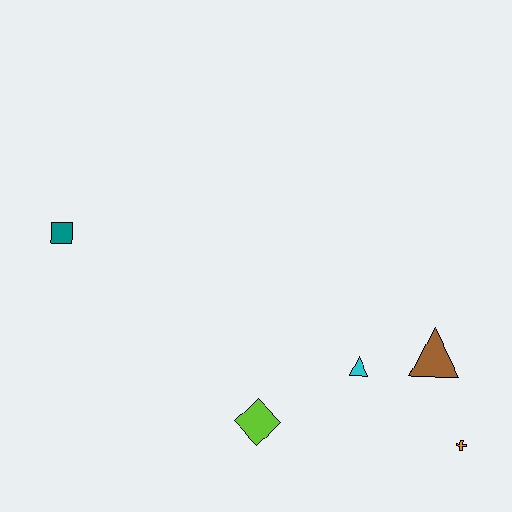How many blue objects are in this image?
There are no blue objects.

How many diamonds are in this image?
There is 1 diamond.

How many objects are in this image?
There are 5 objects.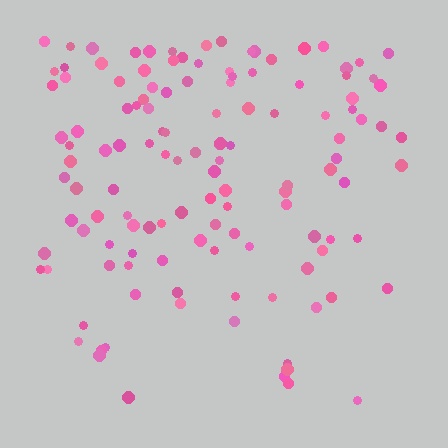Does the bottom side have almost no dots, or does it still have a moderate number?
Still a moderate number, just noticeably fewer than the top.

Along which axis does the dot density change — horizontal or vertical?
Vertical.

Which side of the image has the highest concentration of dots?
The top.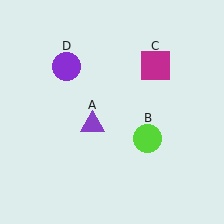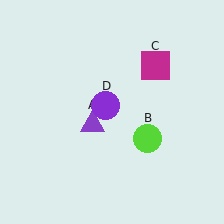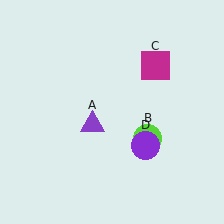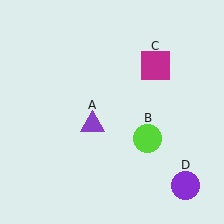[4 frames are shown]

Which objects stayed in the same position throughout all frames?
Purple triangle (object A) and lime circle (object B) and magenta square (object C) remained stationary.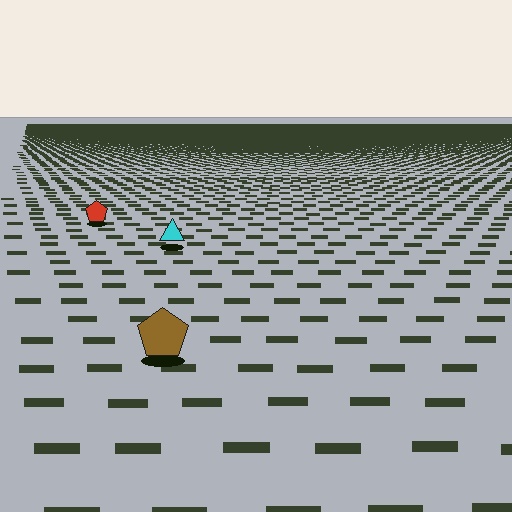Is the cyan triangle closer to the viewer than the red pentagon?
Yes. The cyan triangle is closer — you can tell from the texture gradient: the ground texture is coarser near it.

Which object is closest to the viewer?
The brown pentagon is closest. The texture marks near it are larger and more spread out.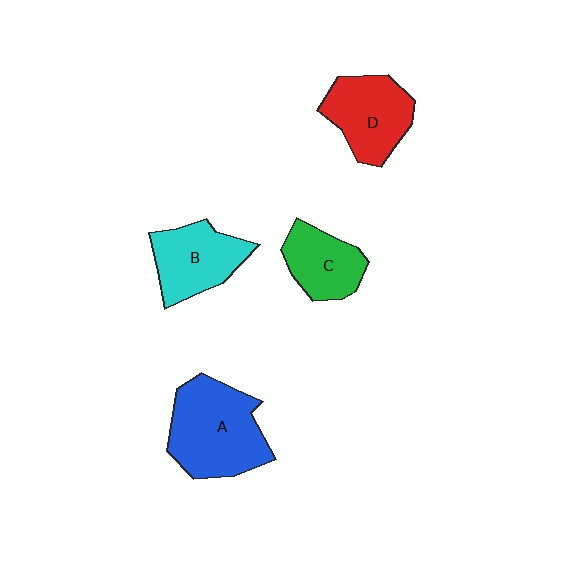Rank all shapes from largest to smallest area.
From largest to smallest: A (blue), D (red), B (cyan), C (green).